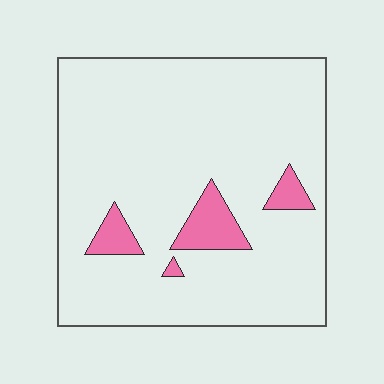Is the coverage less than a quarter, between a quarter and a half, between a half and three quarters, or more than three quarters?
Less than a quarter.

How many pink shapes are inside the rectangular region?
4.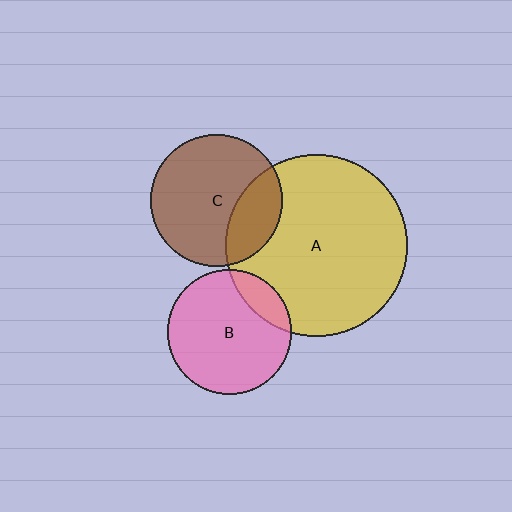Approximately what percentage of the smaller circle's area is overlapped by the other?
Approximately 25%.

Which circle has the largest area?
Circle A (yellow).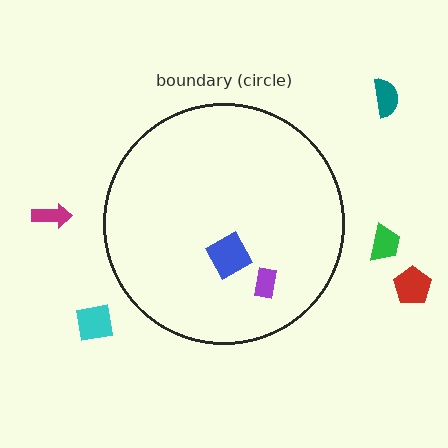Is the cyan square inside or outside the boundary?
Outside.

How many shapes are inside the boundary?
2 inside, 5 outside.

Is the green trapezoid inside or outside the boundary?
Outside.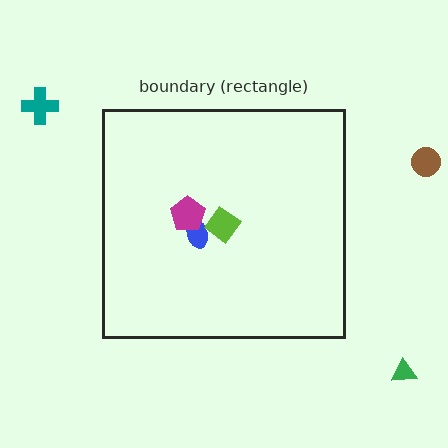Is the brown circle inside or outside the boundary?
Outside.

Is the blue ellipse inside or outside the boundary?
Inside.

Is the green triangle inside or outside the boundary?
Outside.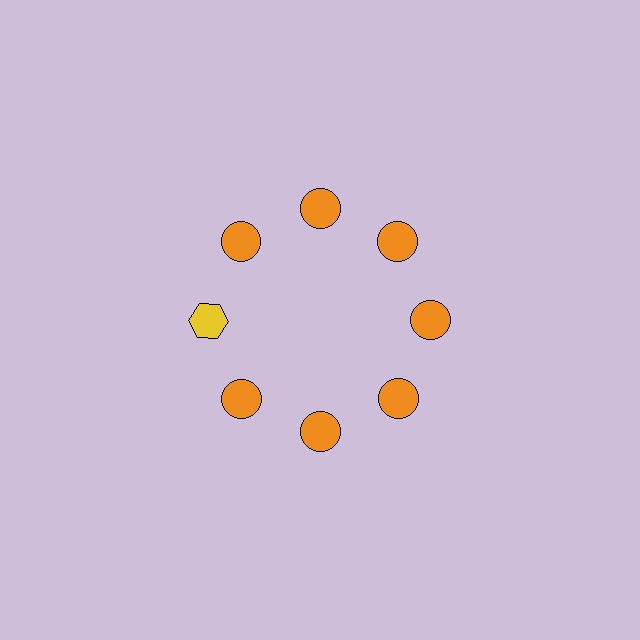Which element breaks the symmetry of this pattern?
The yellow hexagon at roughly the 9 o'clock position breaks the symmetry. All other shapes are orange circles.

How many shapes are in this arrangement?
There are 8 shapes arranged in a ring pattern.